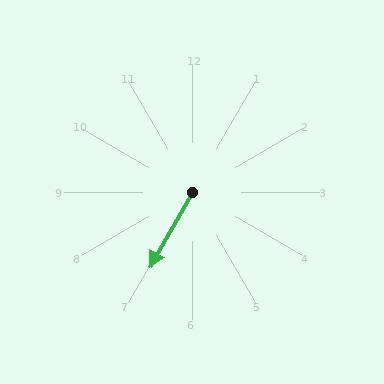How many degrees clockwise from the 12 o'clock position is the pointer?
Approximately 209 degrees.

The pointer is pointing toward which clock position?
Roughly 7 o'clock.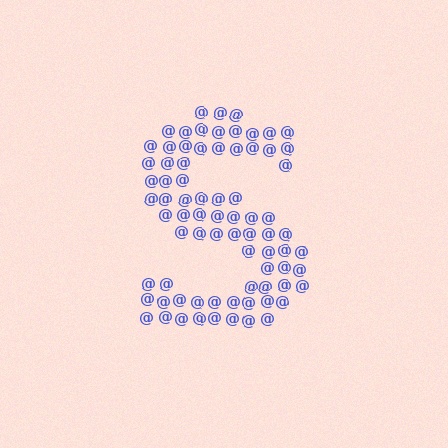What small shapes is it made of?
It is made of small at signs.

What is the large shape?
The large shape is the letter S.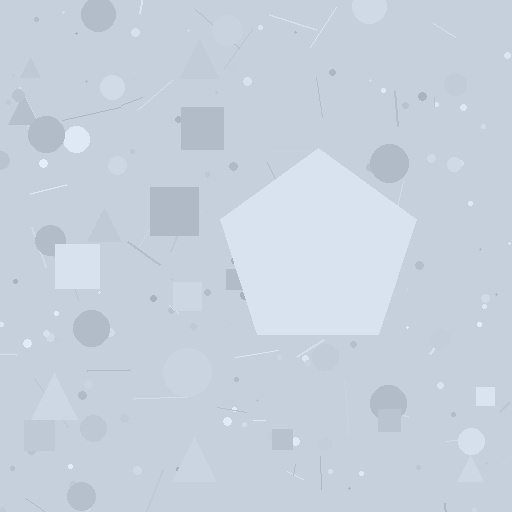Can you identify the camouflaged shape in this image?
The camouflaged shape is a pentagon.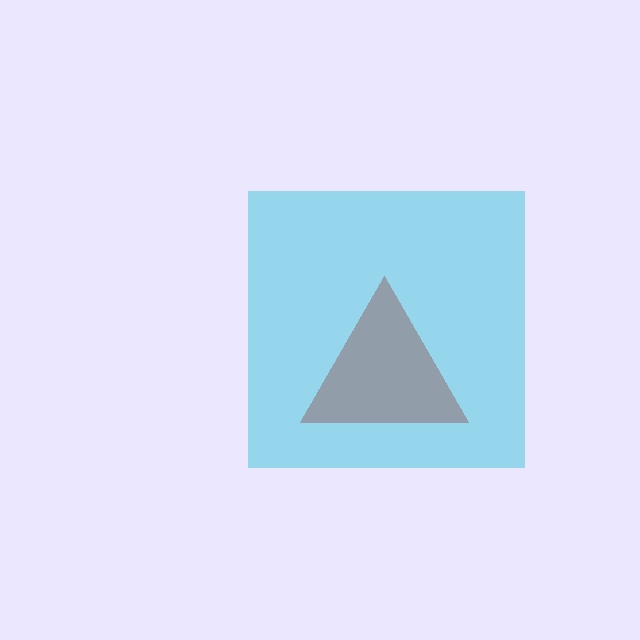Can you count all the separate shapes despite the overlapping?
Yes, there are 2 separate shapes.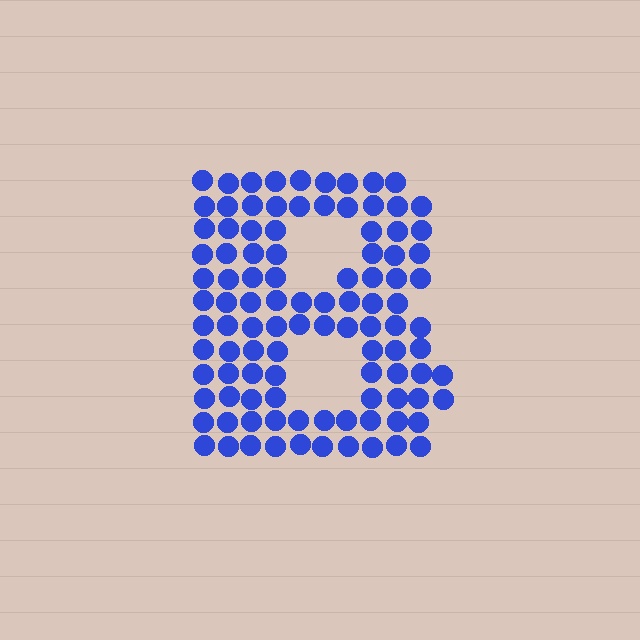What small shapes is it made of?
It is made of small circles.